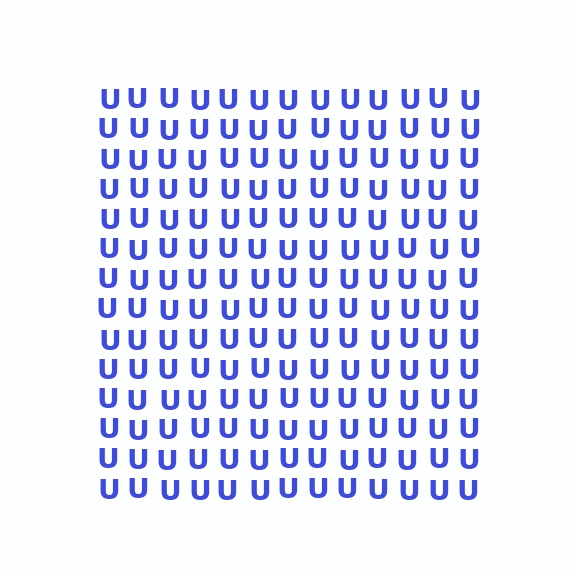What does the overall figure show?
The overall figure shows a square.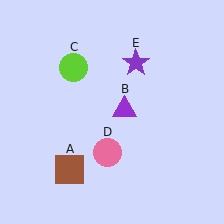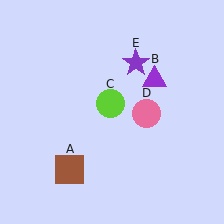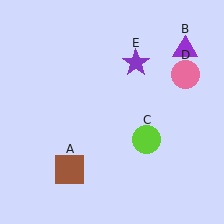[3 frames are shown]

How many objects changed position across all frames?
3 objects changed position: purple triangle (object B), lime circle (object C), pink circle (object D).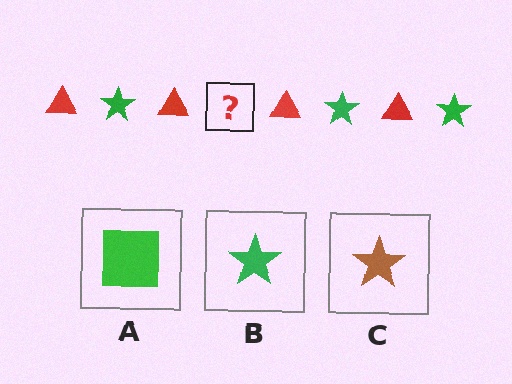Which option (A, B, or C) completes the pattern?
B.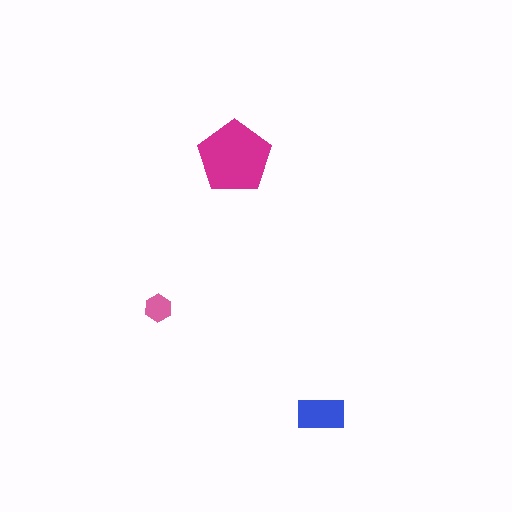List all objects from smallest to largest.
The pink hexagon, the blue rectangle, the magenta pentagon.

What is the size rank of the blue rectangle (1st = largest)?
2nd.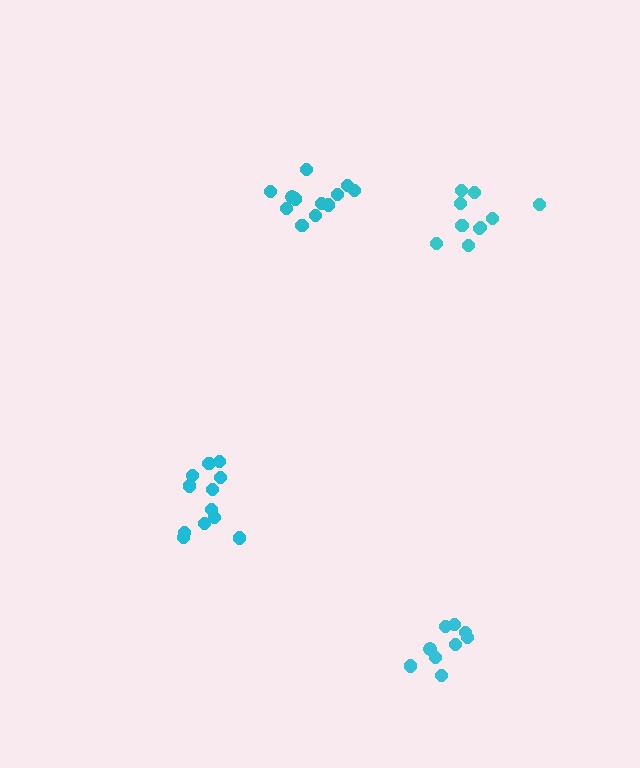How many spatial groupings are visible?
There are 4 spatial groupings.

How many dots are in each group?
Group 1: 12 dots, Group 2: 12 dots, Group 3: 10 dots, Group 4: 9 dots (43 total).